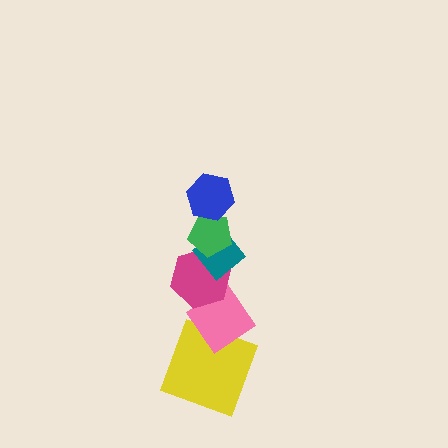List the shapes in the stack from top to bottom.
From top to bottom: the blue hexagon, the green pentagon, the teal diamond, the magenta hexagon, the pink diamond, the yellow square.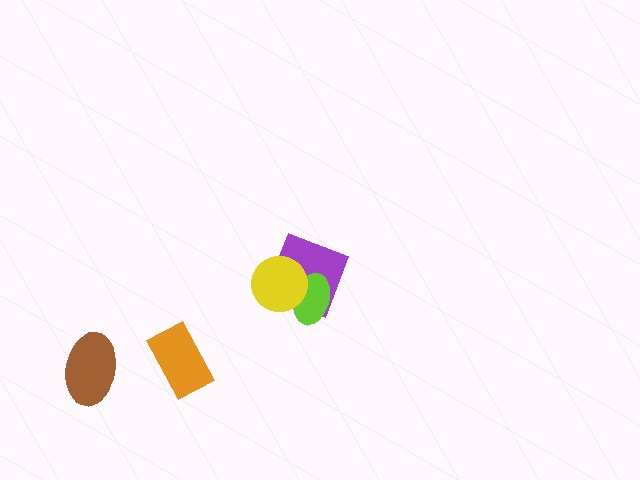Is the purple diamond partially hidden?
Yes, it is partially covered by another shape.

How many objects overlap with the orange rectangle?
0 objects overlap with the orange rectangle.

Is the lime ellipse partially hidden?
Yes, it is partially covered by another shape.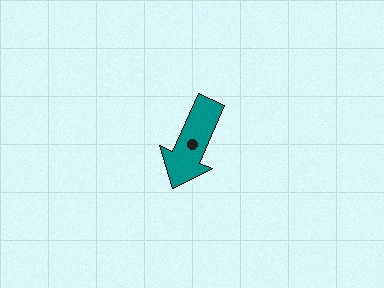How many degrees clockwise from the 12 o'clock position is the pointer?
Approximately 204 degrees.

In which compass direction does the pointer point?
Southwest.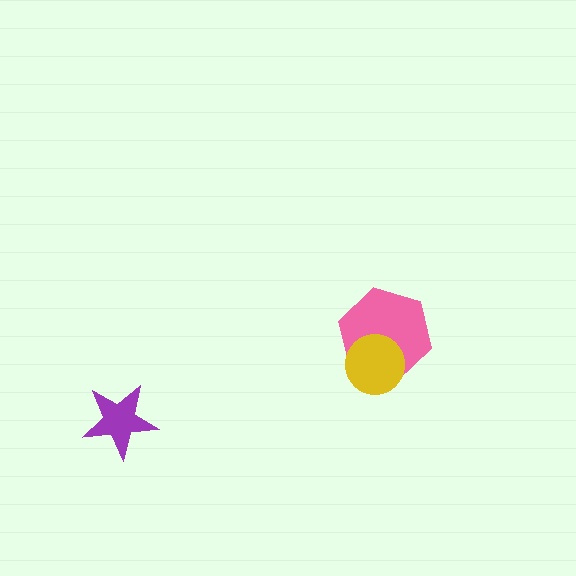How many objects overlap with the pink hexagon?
1 object overlaps with the pink hexagon.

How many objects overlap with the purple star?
0 objects overlap with the purple star.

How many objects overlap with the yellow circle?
1 object overlaps with the yellow circle.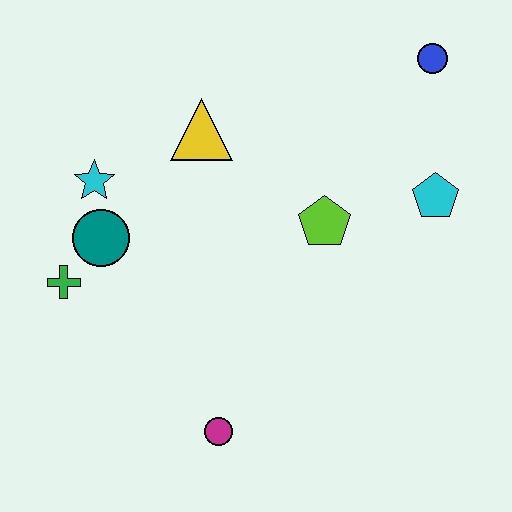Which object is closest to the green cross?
The teal circle is closest to the green cross.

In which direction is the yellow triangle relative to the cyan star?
The yellow triangle is to the right of the cyan star.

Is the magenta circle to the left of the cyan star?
No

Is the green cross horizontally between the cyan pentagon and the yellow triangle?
No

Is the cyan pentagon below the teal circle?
No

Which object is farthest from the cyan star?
The blue circle is farthest from the cyan star.